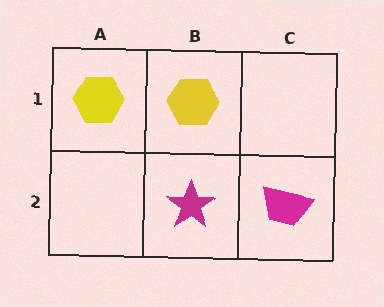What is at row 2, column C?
A magenta trapezoid.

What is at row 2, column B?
A magenta star.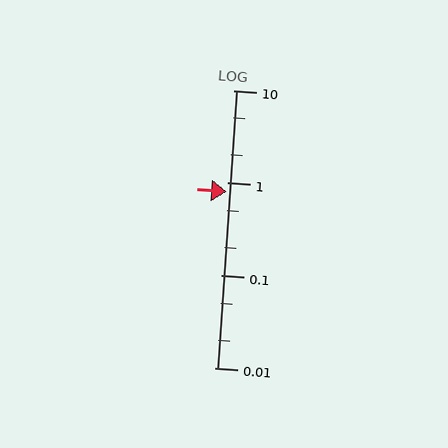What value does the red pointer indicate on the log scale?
The pointer indicates approximately 0.81.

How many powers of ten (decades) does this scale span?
The scale spans 3 decades, from 0.01 to 10.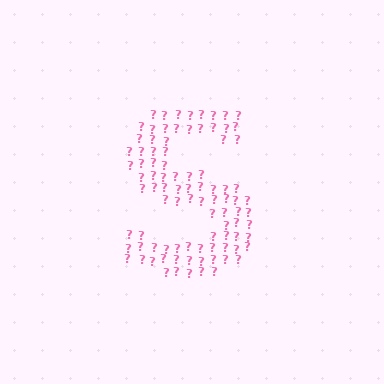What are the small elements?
The small elements are question marks.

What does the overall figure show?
The overall figure shows the letter S.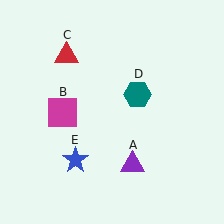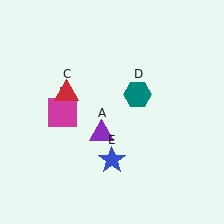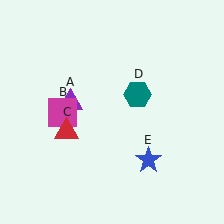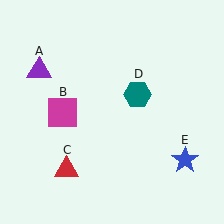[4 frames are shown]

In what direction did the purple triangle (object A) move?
The purple triangle (object A) moved up and to the left.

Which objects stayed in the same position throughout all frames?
Magenta square (object B) and teal hexagon (object D) remained stationary.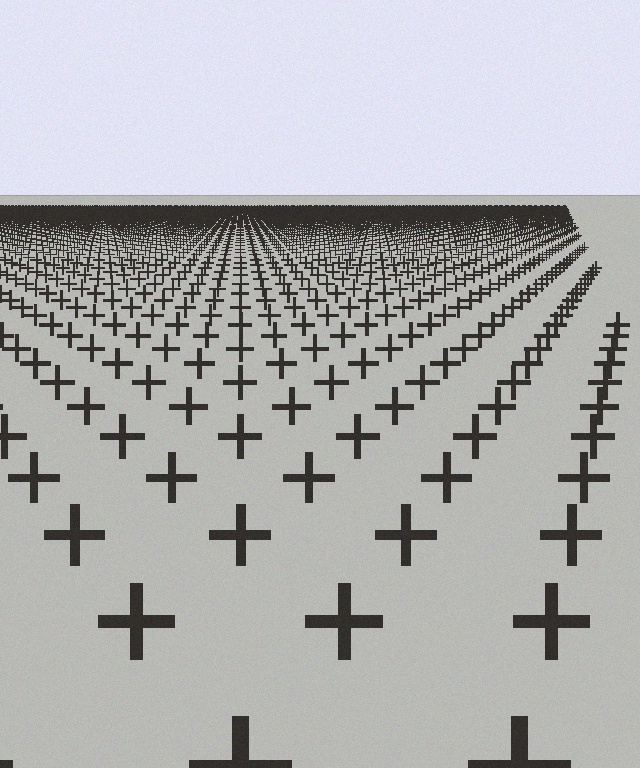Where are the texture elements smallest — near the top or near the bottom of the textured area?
Near the top.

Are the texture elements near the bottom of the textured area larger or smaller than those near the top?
Larger. Near the bottom, elements are closer to the viewer and appear at a bigger on-screen size.